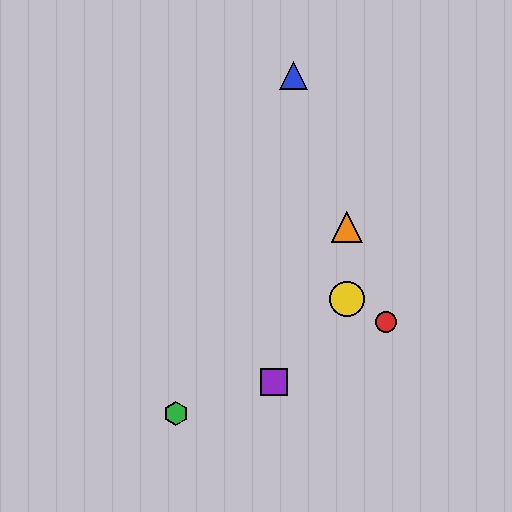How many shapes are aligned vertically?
2 shapes (the yellow circle, the orange triangle) are aligned vertically.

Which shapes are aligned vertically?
The yellow circle, the orange triangle are aligned vertically.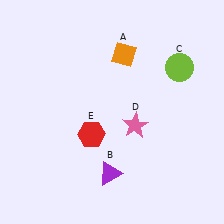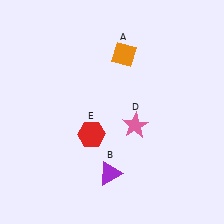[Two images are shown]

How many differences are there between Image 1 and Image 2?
There is 1 difference between the two images.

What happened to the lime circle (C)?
The lime circle (C) was removed in Image 2. It was in the top-right area of Image 1.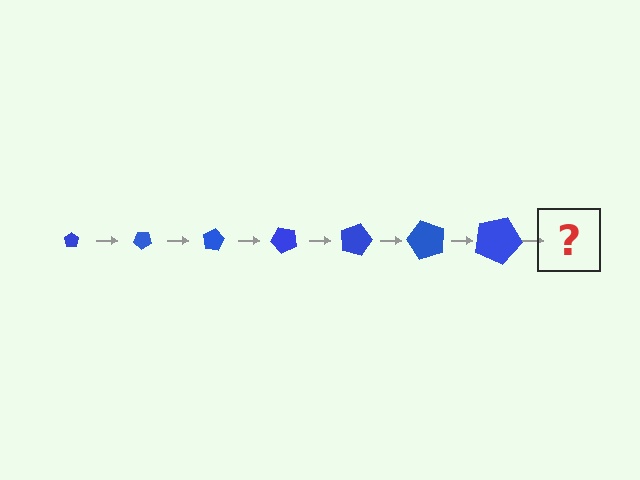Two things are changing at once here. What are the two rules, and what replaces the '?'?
The two rules are that the pentagon grows larger each step and it rotates 40 degrees each step. The '?' should be a pentagon, larger than the previous one and rotated 280 degrees from the start.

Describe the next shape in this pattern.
It should be a pentagon, larger than the previous one and rotated 280 degrees from the start.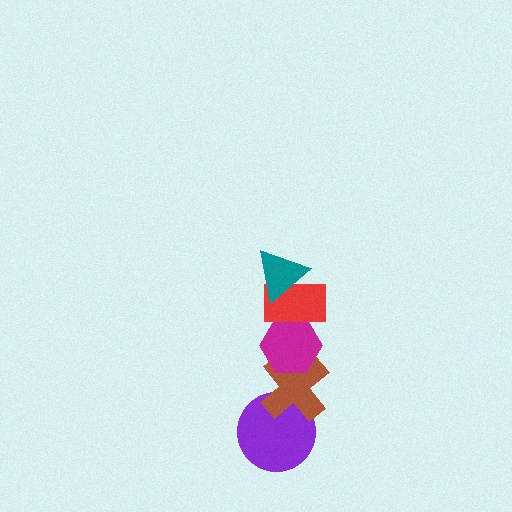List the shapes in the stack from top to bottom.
From top to bottom: the teal triangle, the red rectangle, the magenta hexagon, the brown cross, the purple circle.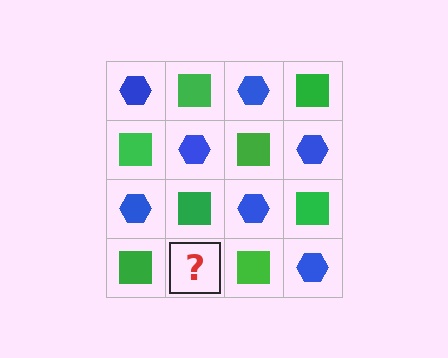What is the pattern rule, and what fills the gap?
The rule is that it alternates blue hexagon and green square in a checkerboard pattern. The gap should be filled with a blue hexagon.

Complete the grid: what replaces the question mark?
The question mark should be replaced with a blue hexagon.